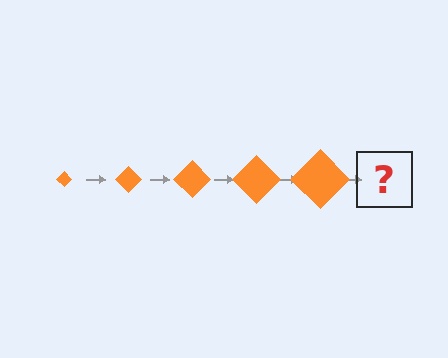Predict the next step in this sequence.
The next step is an orange diamond, larger than the previous one.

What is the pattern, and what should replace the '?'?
The pattern is that the diamond gets progressively larger each step. The '?' should be an orange diamond, larger than the previous one.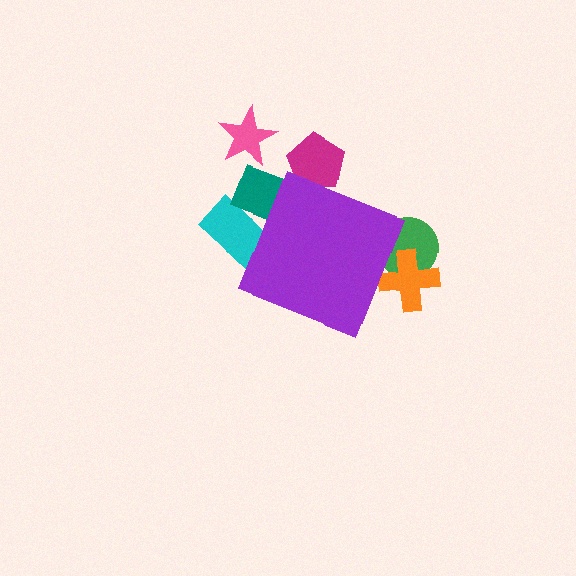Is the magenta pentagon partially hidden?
Yes, the magenta pentagon is partially hidden behind the purple diamond.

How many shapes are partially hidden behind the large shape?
5 shapes are partially hidden.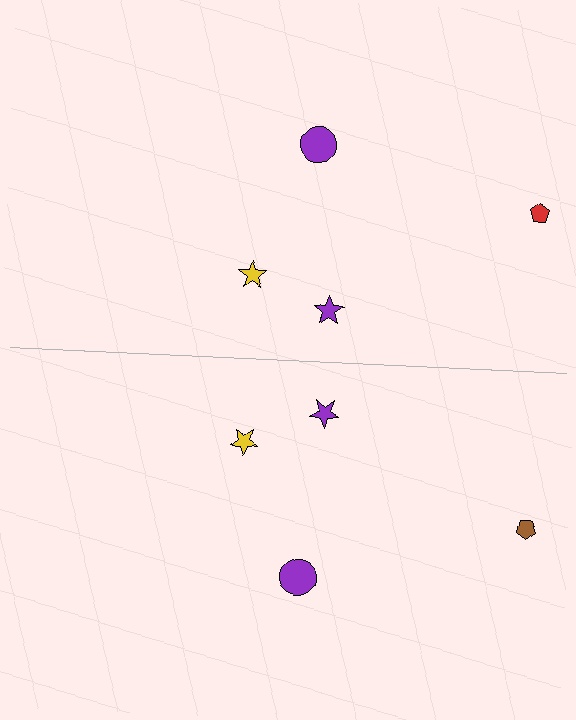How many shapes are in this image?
There are 8 shapes in this image.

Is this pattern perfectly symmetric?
No, the pattern is not perfectly symmetric. The brown pentagon on the bottom side breaks the symmetry — its mirror counterpart is red.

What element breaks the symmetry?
The brown pentagon on the bottom side breaks the symmetry — its mirror counterpart is red.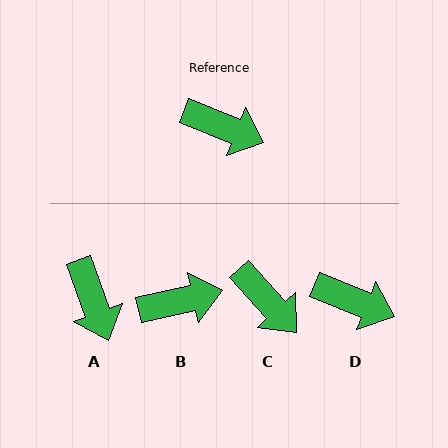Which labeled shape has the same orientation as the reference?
D.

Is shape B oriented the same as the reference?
No, it is off by about 35 degrees.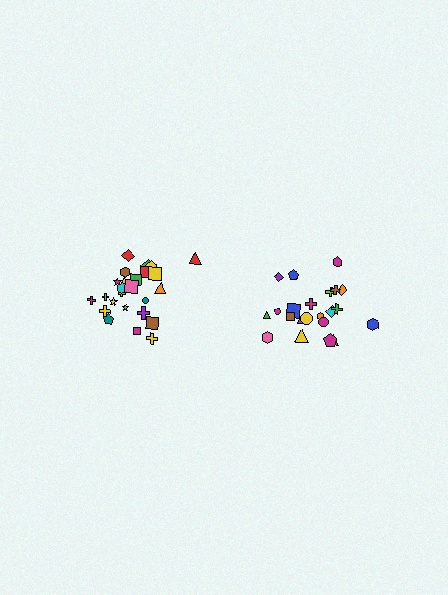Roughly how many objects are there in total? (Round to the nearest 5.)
Roughly 45 objects in total.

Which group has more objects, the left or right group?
The left group.